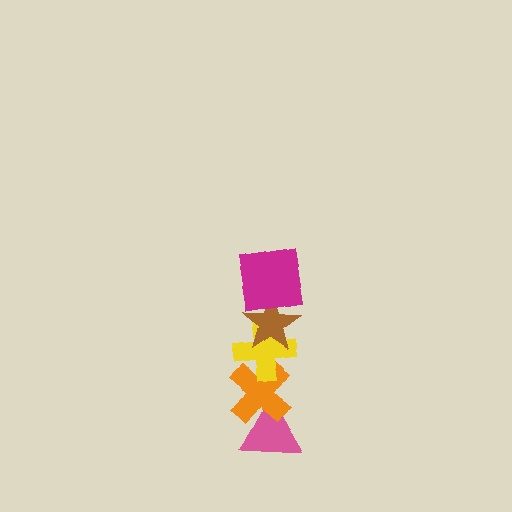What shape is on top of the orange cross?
The yellow cross is on top of the orange cross.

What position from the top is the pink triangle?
The pink triangle is 5th from the top.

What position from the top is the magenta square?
The magenta square is 1st from the top.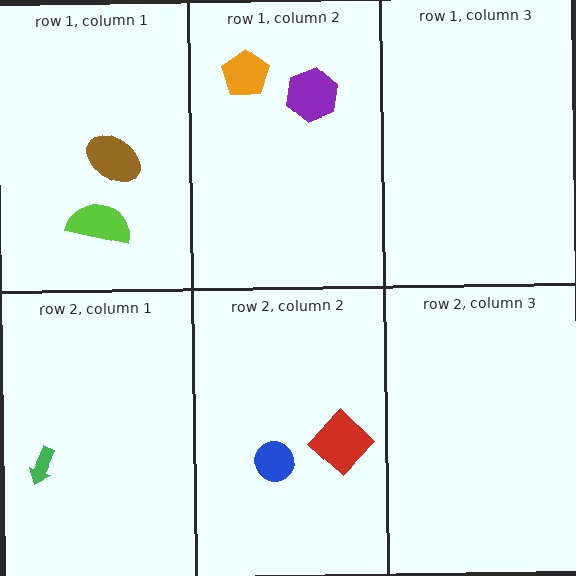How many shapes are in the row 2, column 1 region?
1.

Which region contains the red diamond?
The row 2, column 2 region.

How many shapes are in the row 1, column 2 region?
2.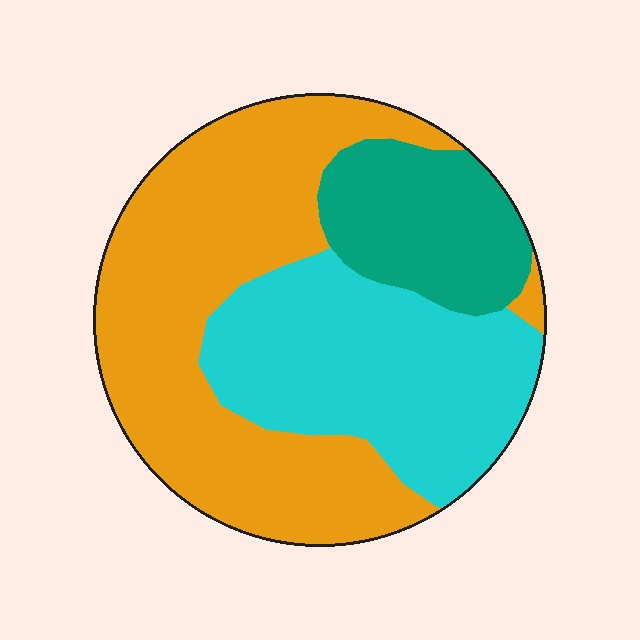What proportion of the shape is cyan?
Cyan takes up about one third (1/3) of the shape.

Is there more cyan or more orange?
Orange.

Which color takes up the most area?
Orange, at roughly 50%.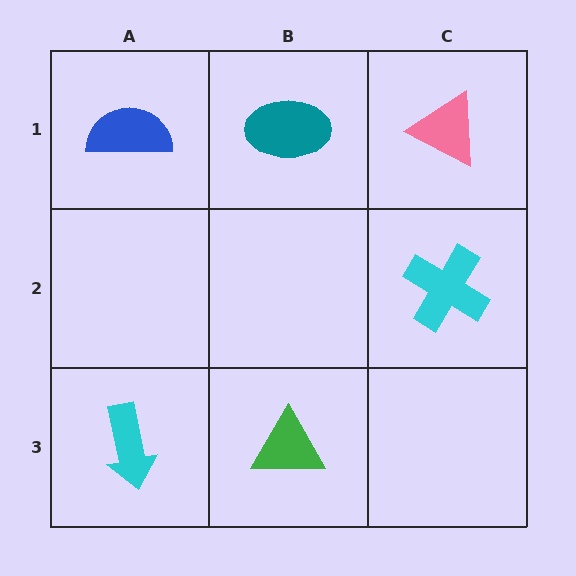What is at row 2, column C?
A cyan cross.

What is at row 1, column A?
A blue semicircle.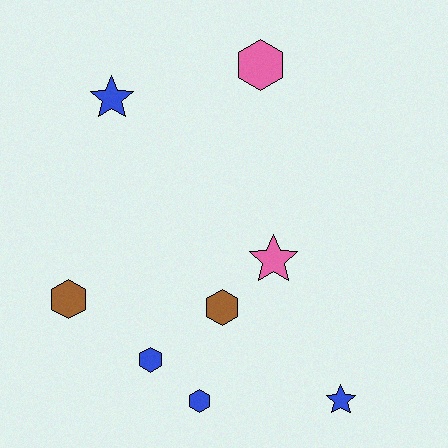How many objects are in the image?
There are 8 objects.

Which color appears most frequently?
Blue, with 4 objects.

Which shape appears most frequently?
Hexagon, with 5 objects.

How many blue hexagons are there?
There are 2 blue hexagons.